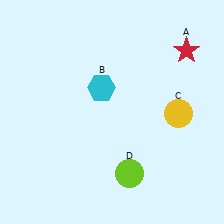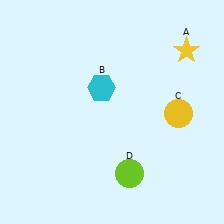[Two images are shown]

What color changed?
The star (A) changed from red in Image 1 to yellow in Image 2.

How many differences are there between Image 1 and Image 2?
There is 1 difference between the two images.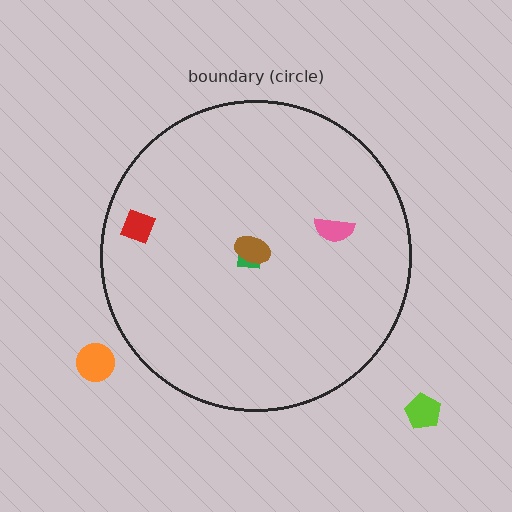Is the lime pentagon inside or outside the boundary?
Outside.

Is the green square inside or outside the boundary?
Inside.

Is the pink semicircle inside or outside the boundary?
Inside.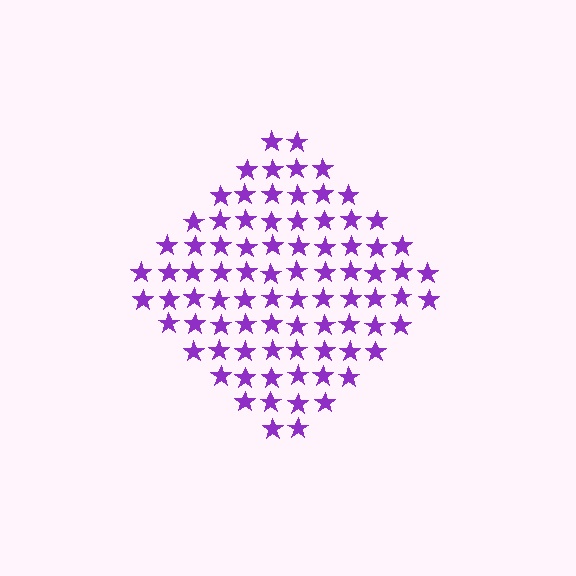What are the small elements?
The small elements are stars.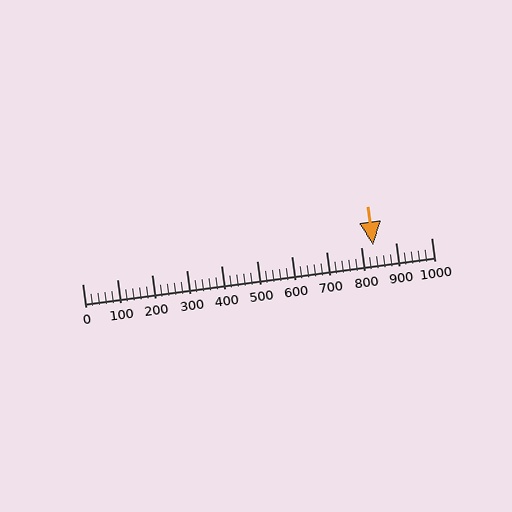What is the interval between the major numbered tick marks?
The major tick marks are spaced 100 units apart.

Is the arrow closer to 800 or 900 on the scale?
The arrow is closer to 800.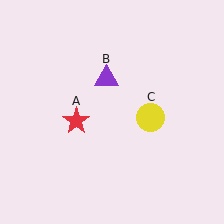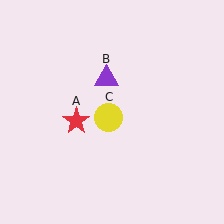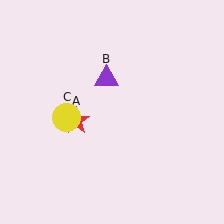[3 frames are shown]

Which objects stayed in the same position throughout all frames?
Red star (object A) and purple triangle (object B) remained stationary.